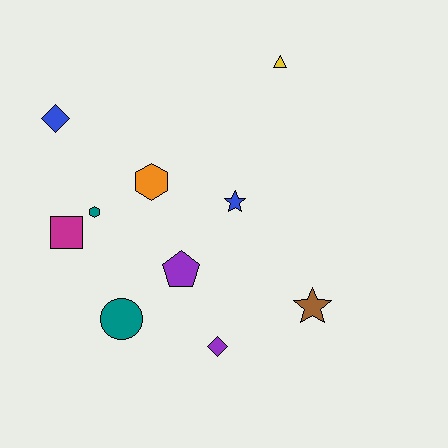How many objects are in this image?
There are 10 objects.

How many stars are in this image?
There are 2 stars.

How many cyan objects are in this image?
There are no cyan objects.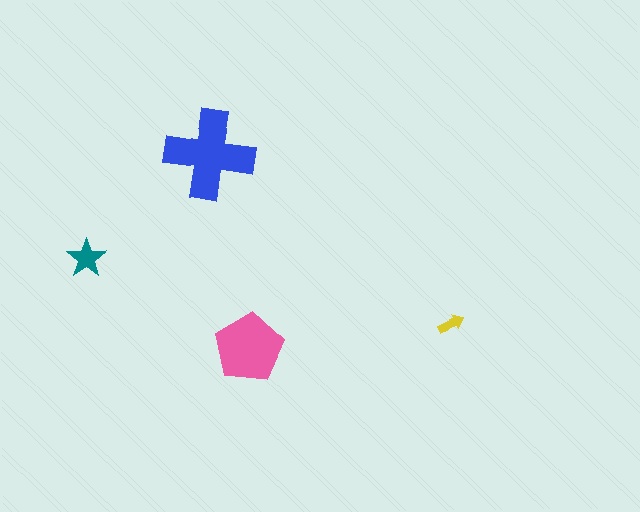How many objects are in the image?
There are 4 objects in the image.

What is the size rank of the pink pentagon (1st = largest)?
2nd.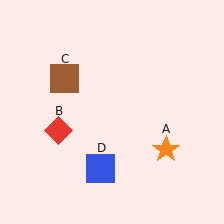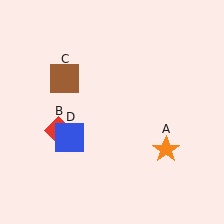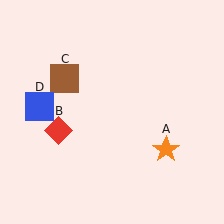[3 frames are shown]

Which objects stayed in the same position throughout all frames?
Orange star (object A) and red diamond (object B) and brown square (object C) remained stationary.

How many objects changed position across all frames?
1 object changed position: blue square (object D).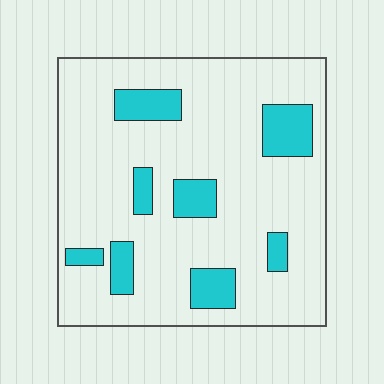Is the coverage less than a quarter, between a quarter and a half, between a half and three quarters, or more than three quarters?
Less than a quarter.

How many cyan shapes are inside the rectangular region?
8.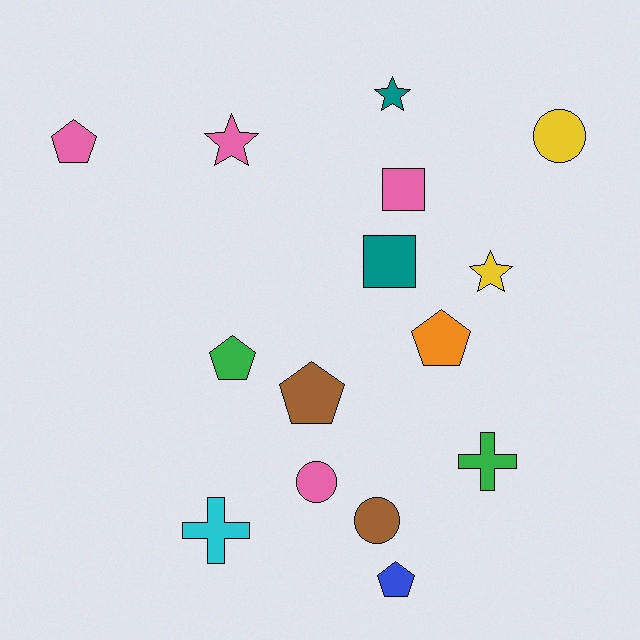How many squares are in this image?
There are 2 squares.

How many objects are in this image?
There are 15 objects.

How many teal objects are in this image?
There are 2 teal objects.